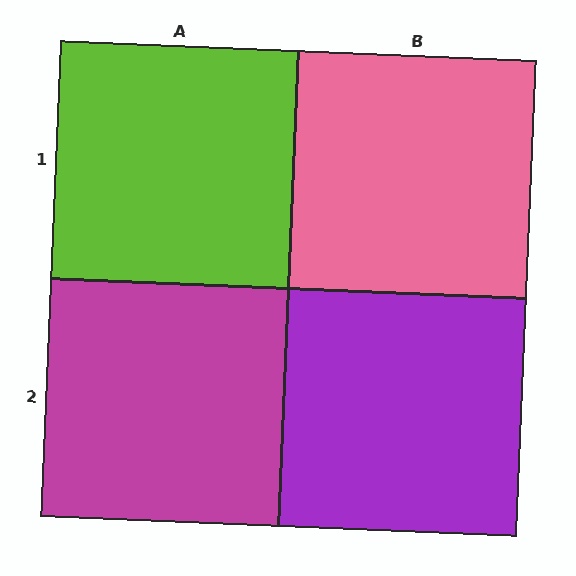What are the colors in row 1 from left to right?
Lime, pink.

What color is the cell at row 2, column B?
Purple.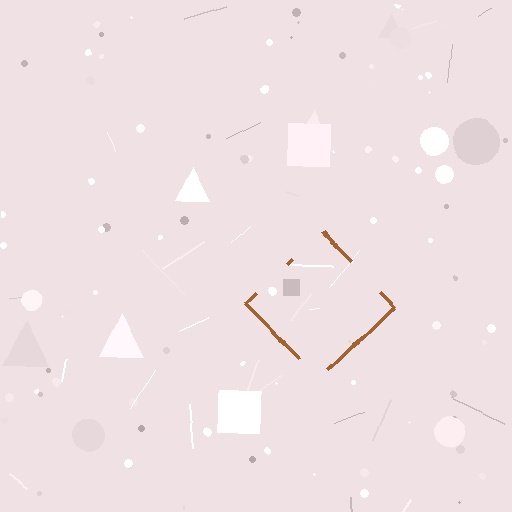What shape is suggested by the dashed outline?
The dashed outline suggests a diamond.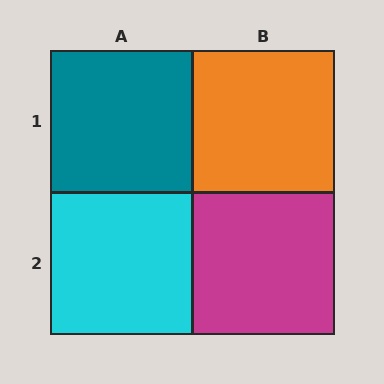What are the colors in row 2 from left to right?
Cyan, magenta.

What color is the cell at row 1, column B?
Orange.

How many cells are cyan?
1 cell is cyan.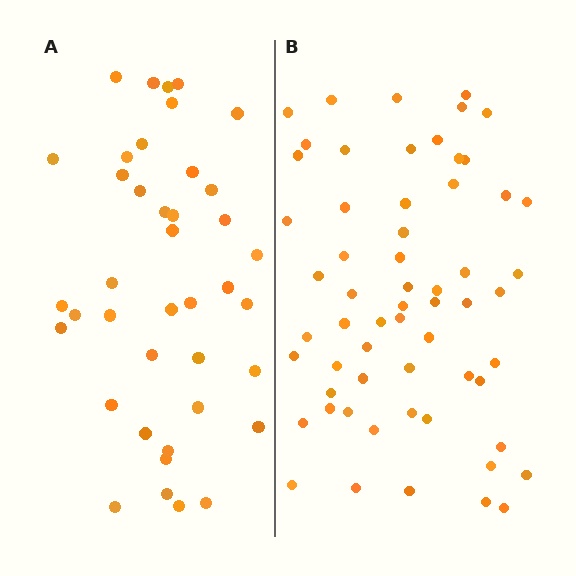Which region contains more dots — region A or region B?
Region B (the right region) has more dots.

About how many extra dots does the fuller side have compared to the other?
Region B has approximately 20 more dots than region A.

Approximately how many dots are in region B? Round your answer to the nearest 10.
About 60 dots.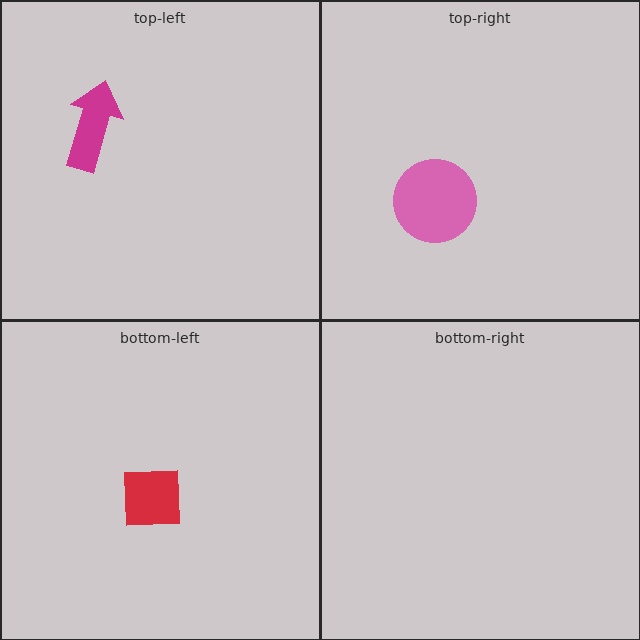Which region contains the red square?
The bottom-left region.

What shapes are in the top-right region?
The pink circle.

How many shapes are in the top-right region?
1.